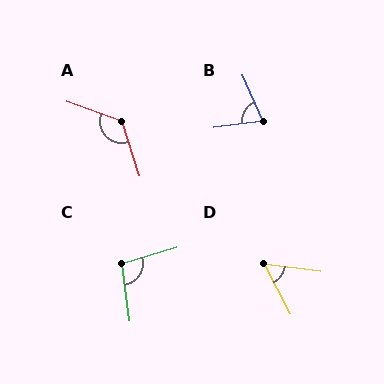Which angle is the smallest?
D, at approximately 55 degrees.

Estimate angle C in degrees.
Approximately 99 degrees.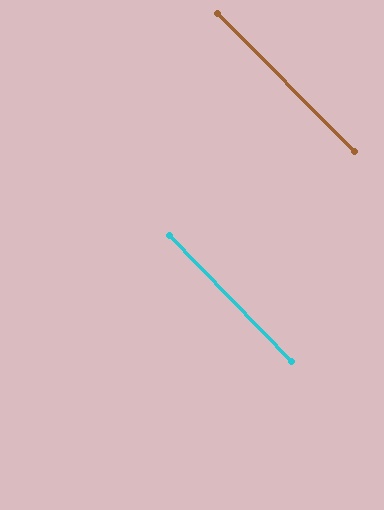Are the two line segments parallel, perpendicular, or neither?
Parallel — their directions differ by only 0.8°.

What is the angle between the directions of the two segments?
Approximately 1 degree.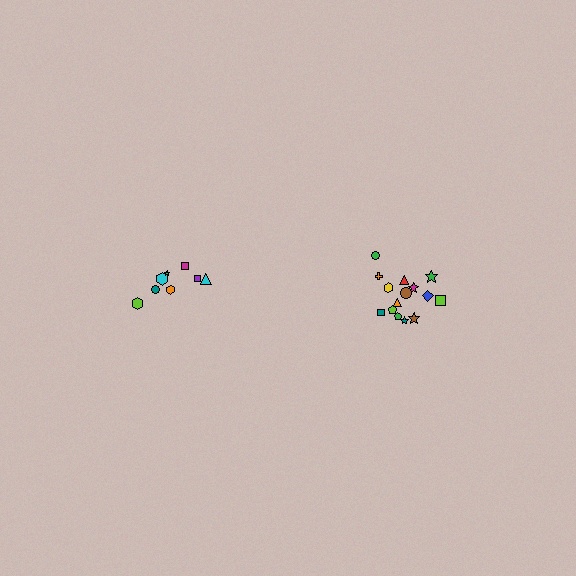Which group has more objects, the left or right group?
The right group.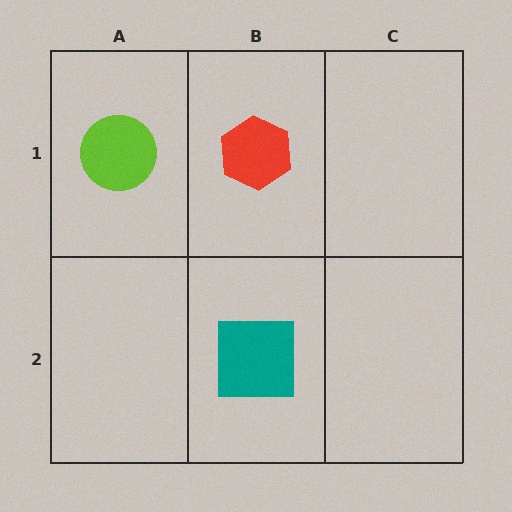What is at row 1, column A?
A lime circle.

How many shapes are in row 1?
2 shapes.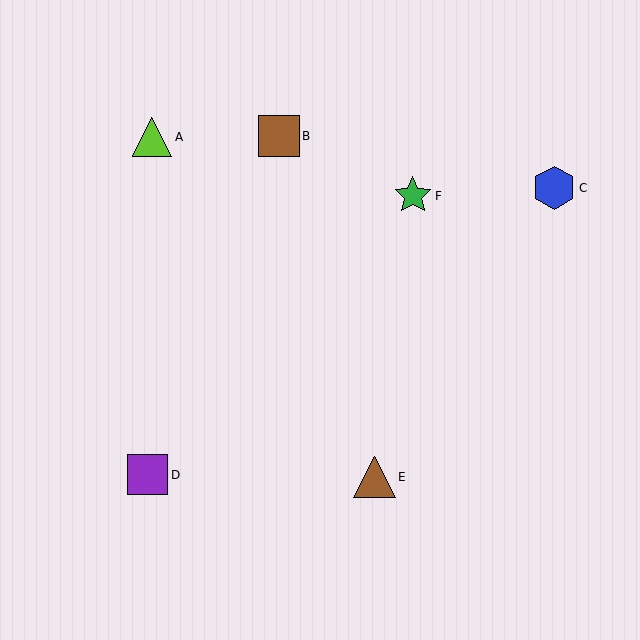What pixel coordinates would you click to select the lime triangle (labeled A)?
Click at (152, 137) to select the lime triangle A.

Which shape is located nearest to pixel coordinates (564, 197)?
The blue hexagon (labeled C) at (554, 188) is nearest to that location.